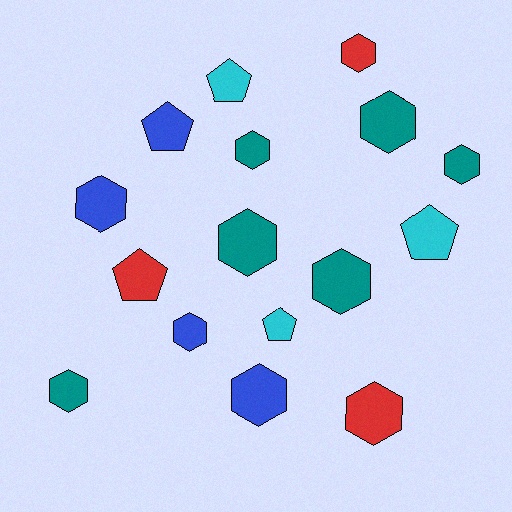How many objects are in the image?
There are 16 objects.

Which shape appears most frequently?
Hexagon, with 11 objects.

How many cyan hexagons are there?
There are no cyan hexagons.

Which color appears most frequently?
Teal, with 6 objects.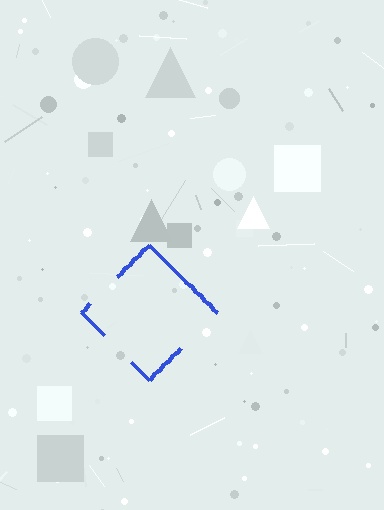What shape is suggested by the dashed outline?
The dashed outline suggests a diamond.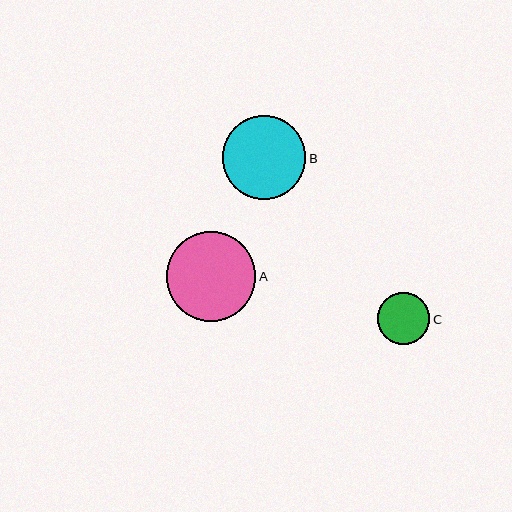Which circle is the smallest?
Circle C is the smallest with a size of approximately 52 pixels.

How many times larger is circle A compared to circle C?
Circle A is approximately 1.7 times the size of circle C.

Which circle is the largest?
Circle A is the largest with a size of approximately 89 pixels.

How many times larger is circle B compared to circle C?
Circle B is approximately 1.6 times the size of circle C.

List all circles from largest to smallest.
From largest to smallest: A, B, C.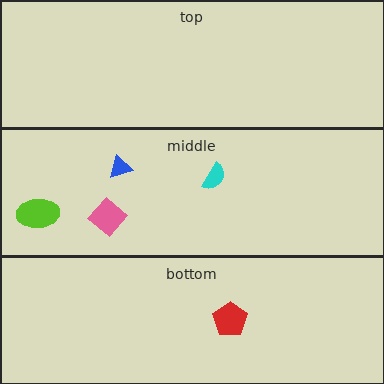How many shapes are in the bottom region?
1.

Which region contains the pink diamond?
The middle region.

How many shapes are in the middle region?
4.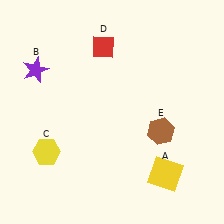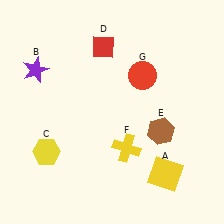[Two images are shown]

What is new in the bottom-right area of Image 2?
A yellow cross (F) was added in the bottom-right area of Image 2.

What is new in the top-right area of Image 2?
A red circle (G) was added in the top-right area of Image 2.